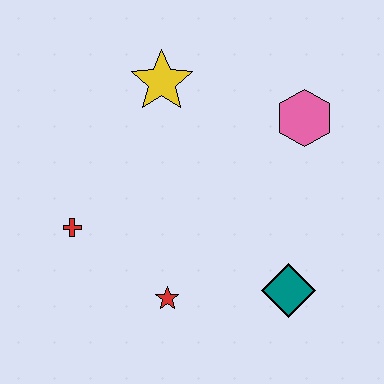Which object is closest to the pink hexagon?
The yellow star is closest to the pink hexagon.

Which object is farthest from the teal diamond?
The yellow star is farthest from the teal diamond.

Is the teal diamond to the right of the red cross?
Yes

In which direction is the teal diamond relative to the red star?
The teal diamond is to the right of the red star.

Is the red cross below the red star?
No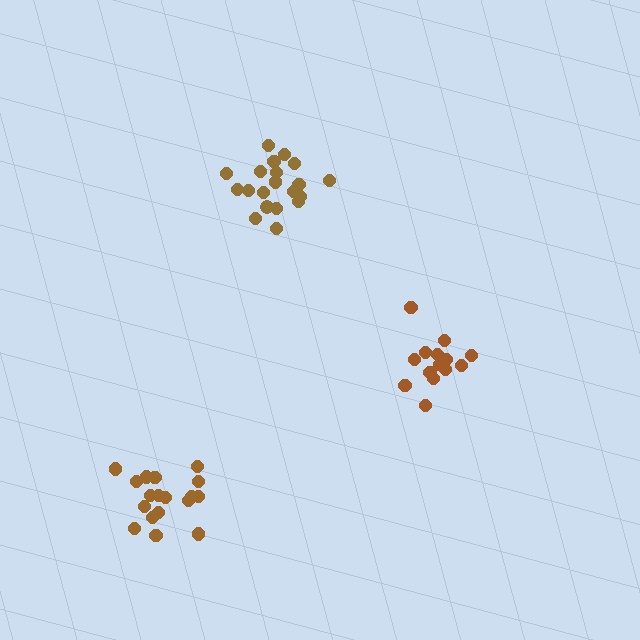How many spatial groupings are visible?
There are 3 spatial groupings.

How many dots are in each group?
Group 1: 20 dots, Group 2: 14 dots, Group 3: 18 dots (52 total).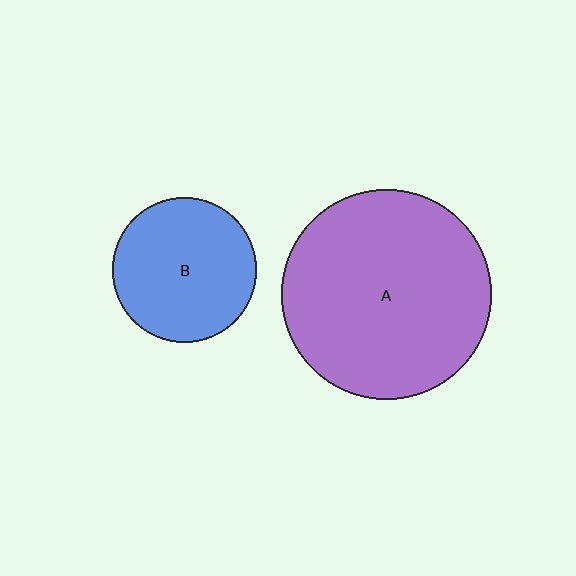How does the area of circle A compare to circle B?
Approximately 2.1 times.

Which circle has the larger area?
Circle A (purple).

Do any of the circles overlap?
No, none of the circles overlap.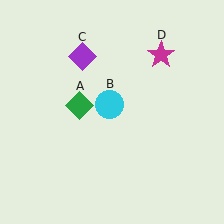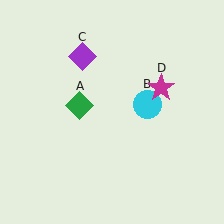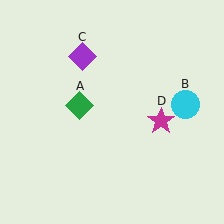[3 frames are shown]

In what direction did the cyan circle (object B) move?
The cyan circle (object B) moved right.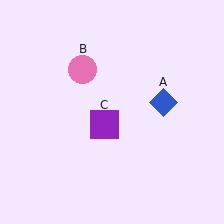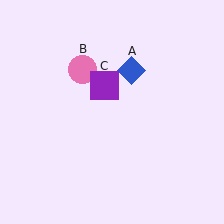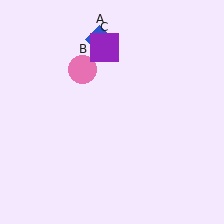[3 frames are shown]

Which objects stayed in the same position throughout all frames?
Pink circle (object B) remained stationary.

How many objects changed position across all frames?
2 objects changed position: blue diamond (object A), purple square (object C).